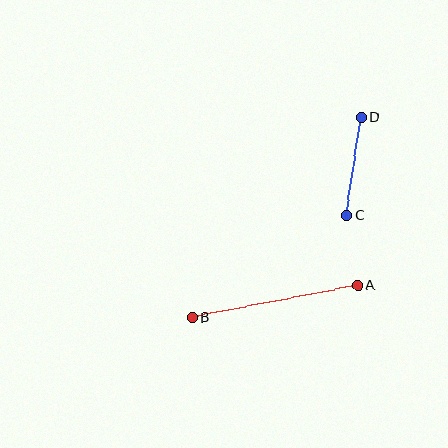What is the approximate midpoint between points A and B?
The midpoint is at approximately (275, 301) pixels.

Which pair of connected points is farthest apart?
Points A and B are farthest apart.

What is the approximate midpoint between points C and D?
The midpoint is at approximately (354, 166) pixels.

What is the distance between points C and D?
The distance is approximately 99 pixels.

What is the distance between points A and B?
The distance is approximately 168 pixels.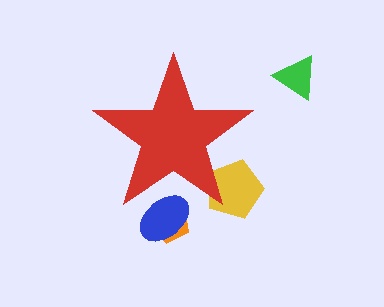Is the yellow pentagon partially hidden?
Yes, the yellow pentagon is partially hidden behind the red star.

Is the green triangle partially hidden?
No, the green triangle is fully visible.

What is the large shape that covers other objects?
A red star.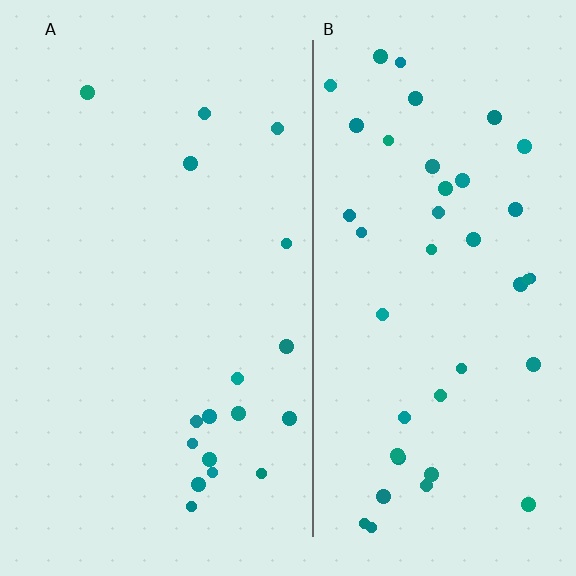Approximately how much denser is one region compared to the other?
Approximately 2.4× — region B over region A.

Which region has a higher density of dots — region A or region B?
B (the right).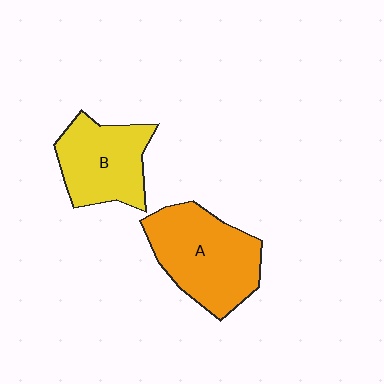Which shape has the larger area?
Shape A (orange).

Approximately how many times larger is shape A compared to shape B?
Approximately 1.3 times.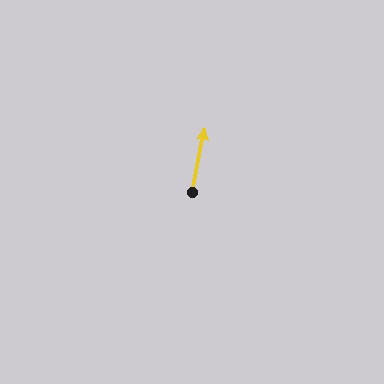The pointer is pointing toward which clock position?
Roughly 12 o'clock.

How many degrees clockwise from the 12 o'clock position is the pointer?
Approximately 11 degrees.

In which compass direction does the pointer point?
North.